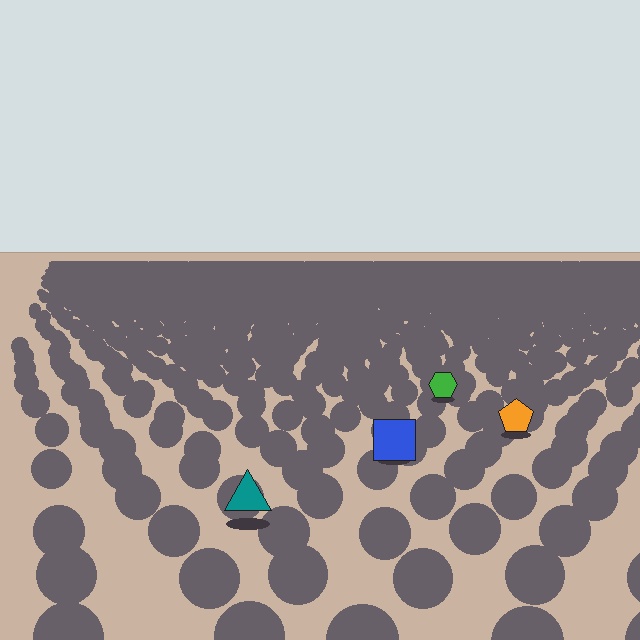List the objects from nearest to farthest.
From nearest to farthest: the teal triangle, the blue square, the orange pentagon, the green hexagon.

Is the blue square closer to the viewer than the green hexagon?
Yes. The blue square is closer — you can tell from the texture gradient: the ground texture is coarser near it.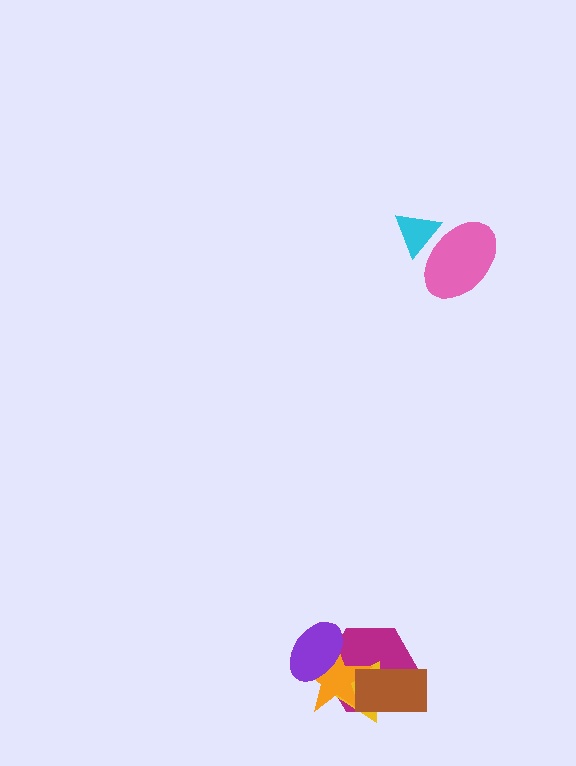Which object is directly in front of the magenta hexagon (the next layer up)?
The yellow triangle is directly in front of the magenta hexagon.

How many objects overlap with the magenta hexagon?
4 objects overlap with the magenta hexagon.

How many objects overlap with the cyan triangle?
1 object overlaps with the cyan triangle.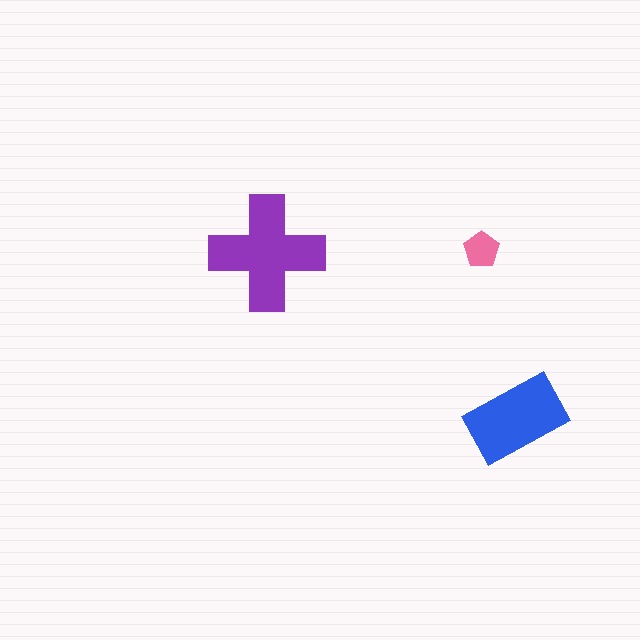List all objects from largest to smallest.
The purple cross, the blue rectangle, the pink pentagon.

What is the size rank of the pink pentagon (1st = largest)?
3rd.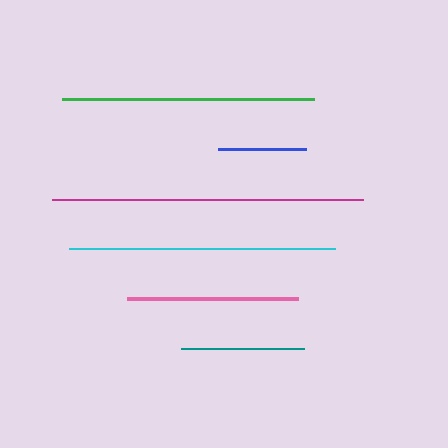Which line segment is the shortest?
The blue line is the shortest at approximately 87 pixels.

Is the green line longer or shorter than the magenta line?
The magenta line is longer than the green line.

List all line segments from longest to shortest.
From longest to shortest: magenta, cyan, green, pink, teal, blue.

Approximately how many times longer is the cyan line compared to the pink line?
The cyan line is approximately 1.6 times the length of the pink line.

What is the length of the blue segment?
The blue segment is approximately 87 pixels long.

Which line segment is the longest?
The magenta line is the longest at approximately 311 pixels.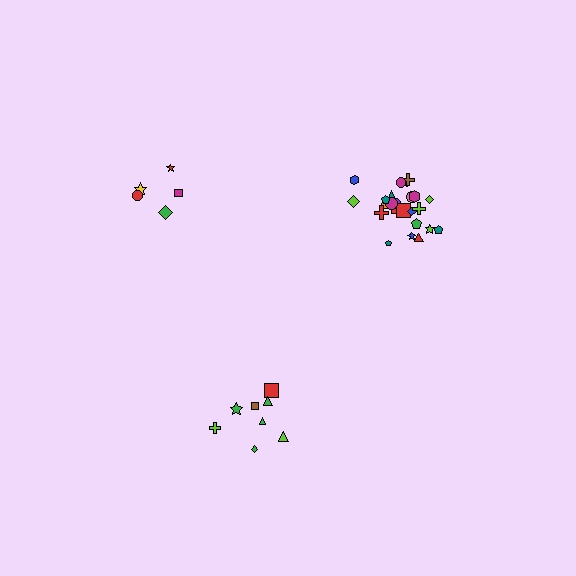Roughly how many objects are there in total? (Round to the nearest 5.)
Roughly 40 objects in total.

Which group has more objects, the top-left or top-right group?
The top-right group.